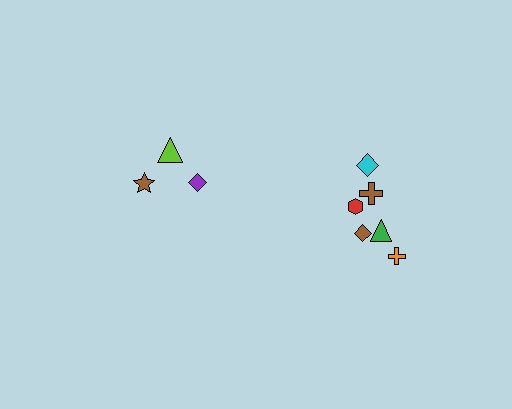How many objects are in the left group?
There are 3 objects.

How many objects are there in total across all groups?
There are 9 objects.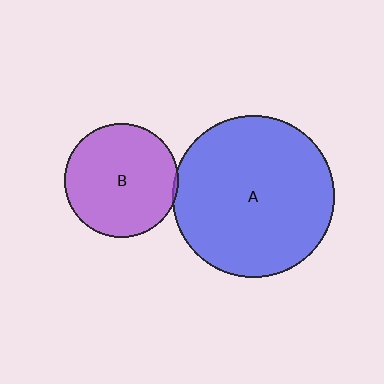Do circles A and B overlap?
Yes.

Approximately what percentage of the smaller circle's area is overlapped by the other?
Approximately 5%.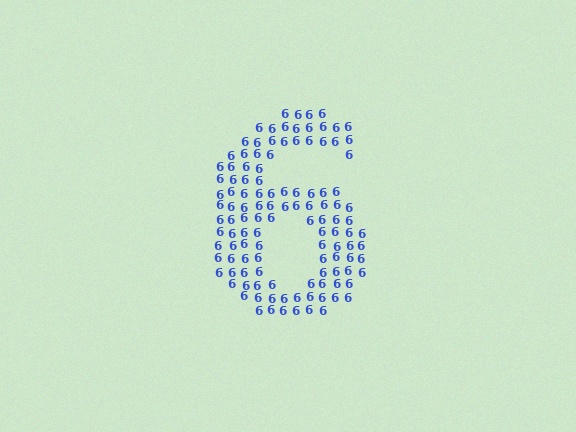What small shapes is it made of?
It is made of small digit 6's.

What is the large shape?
The large shape is the digit 6.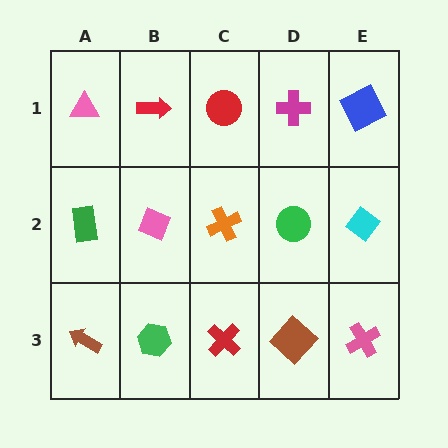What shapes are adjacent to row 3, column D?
A green circle (row 2, column D), a red cross (row 3, column C), a pink cross (row 3, column E).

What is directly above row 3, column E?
A cyan diamond.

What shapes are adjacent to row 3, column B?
A pink diamond (row 2, column B), a brown arrow (row 3, column A), a red cross (row 3, column C).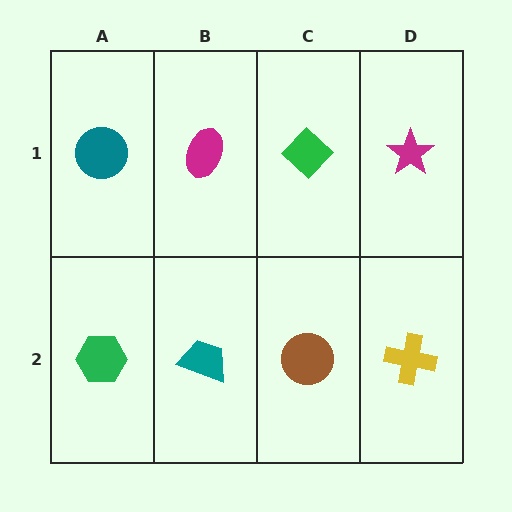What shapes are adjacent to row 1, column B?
A teal trapezoid (row 2, column B), a teal circle (row 1, column A), a green diamond (row 1, column C).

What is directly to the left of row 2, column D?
A brown circle.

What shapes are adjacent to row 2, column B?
A magenta ellipse (row 1, column B), a green hexagon (row 2, column A), a brown circle (row 2, column C).